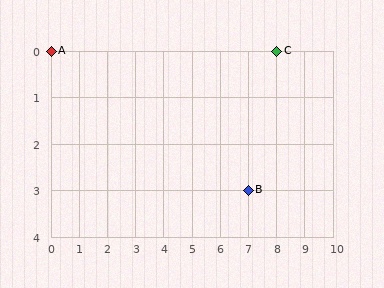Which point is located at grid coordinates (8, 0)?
Point C is at (8, 0).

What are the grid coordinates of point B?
Point B is at grid coordinates (7, 3).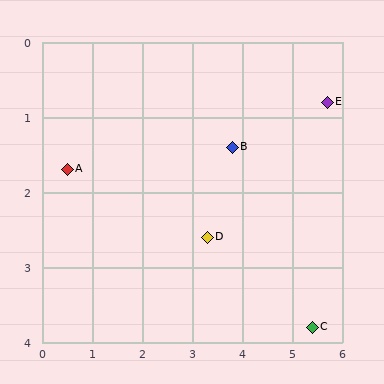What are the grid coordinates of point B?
Point B is at approximately (3.8, 1.4).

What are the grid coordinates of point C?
Point C is at approximately (5.4, 3.8).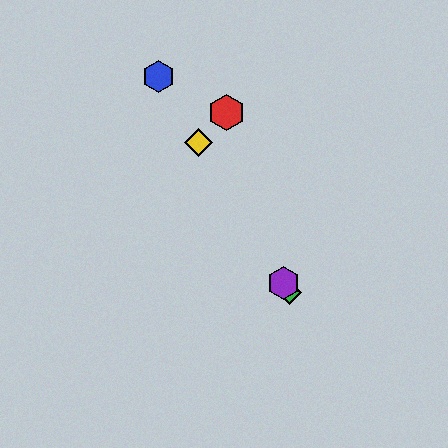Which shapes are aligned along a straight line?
The blue hexagon, the green diamond, the yellow diamond, the purple hexagon are aligned along a straight line.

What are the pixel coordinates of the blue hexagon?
The blue hexagon is at (158, 76).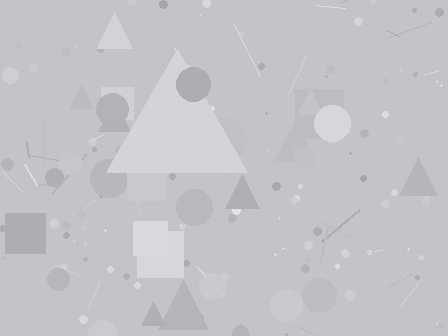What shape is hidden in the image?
A triangle is hidden in the image.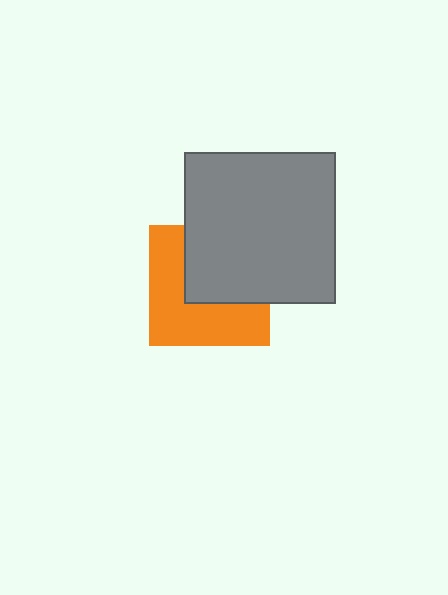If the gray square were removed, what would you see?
You would see the complete orange square.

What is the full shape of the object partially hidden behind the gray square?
The partially hidden object is an orange square.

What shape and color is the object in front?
The object in front is a gray square.